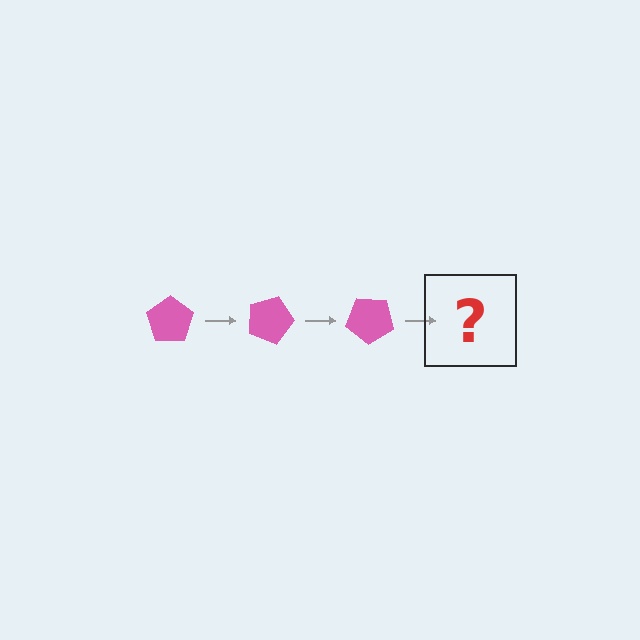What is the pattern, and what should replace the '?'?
The pattern is that the pentagon rotates 20 degrees each step. The '?' should be a pink pentagon rotated 60 degrees.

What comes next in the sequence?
The next element should be a pink pentagon rotated 60 degrees.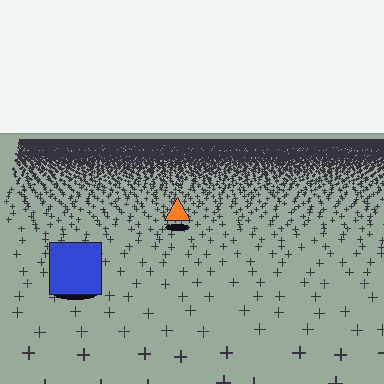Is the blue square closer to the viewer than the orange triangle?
Yes. The blue square is closer — you can tell from the texture gradient: the ground texture is coarser near it.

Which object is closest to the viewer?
The blue square is closest. The texture marks near it are larger and more spread out.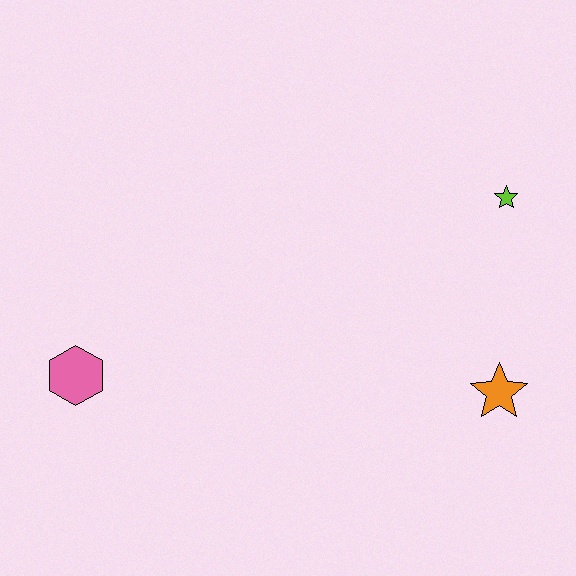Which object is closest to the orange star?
The lime star is closest to the orange star.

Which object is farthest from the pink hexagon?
The lime star is farthest from the pink hexagon.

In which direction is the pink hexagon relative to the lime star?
The pink hexagon is to the left of the lime star.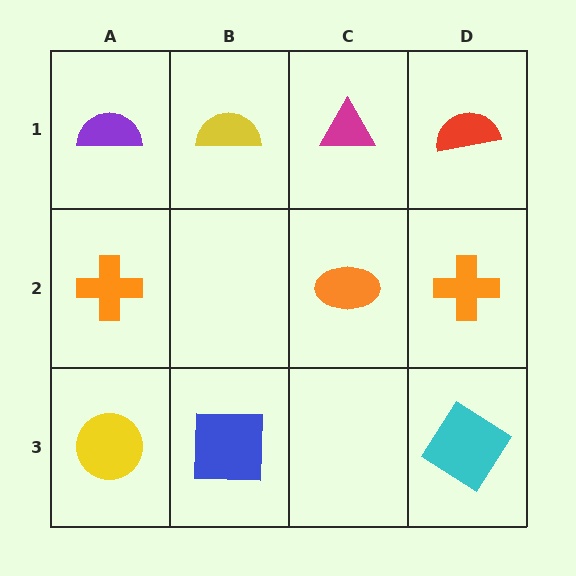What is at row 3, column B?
A blue square.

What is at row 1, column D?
A red semicircle.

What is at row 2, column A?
An orange cross.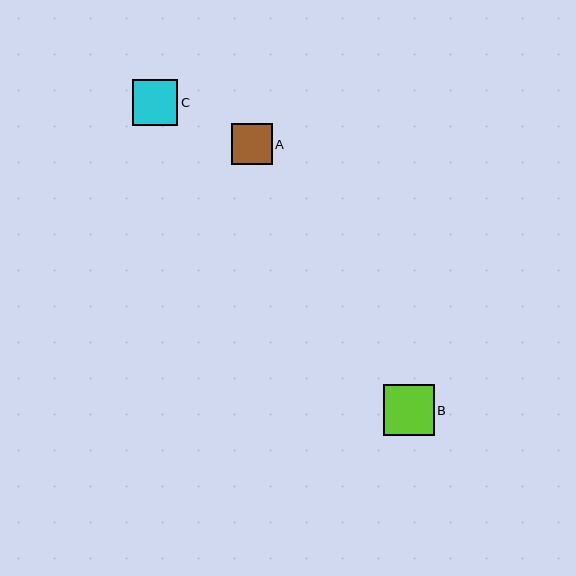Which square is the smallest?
Square A is the smallest with a size of approximately 40 pixels.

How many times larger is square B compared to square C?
Square B is approximately 1.1 times the size of square C.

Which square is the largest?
Square B is the largest with a size of approximately 51 pixels.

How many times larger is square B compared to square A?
Square B is approximately 1.3 times the size of square A.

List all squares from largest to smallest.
From largest to smallest: B, C, A.